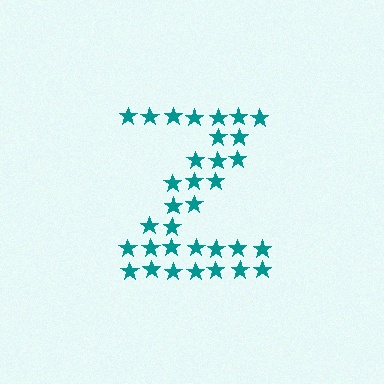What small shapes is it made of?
It is made of small stars.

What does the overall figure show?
The overall figure shows the letter Z.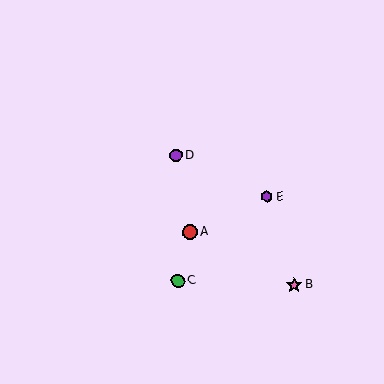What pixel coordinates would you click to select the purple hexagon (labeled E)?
Click at (267, 197) to select the purple hexagon E.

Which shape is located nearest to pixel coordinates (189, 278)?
The green circle (labeled C) at (178, 281) is nearest to that location.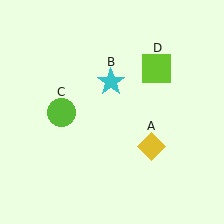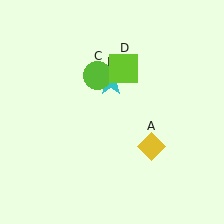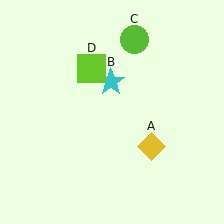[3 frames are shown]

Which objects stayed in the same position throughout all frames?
Yellow diamond (object A) and cyan star (object B) remained stationary.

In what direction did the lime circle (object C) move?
The lime circle (object C) moved up and to the right.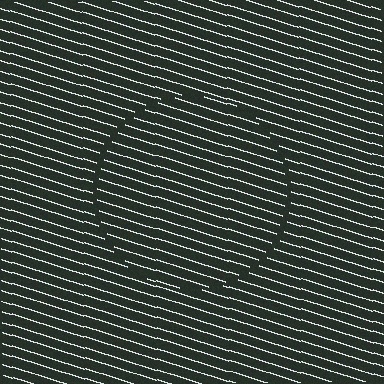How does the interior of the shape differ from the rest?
The interior of the shape contains the same grating, shifted by half a period — the contour is defined by the phase discontinuity where line-ends from the inner and outer gratings abut.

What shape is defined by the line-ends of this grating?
An illusory circle. The interior of the shape contains the same grating, shifted by half a period — the contour is defined by the phase discontinuity where line-ends from the inner and outer gratings abut.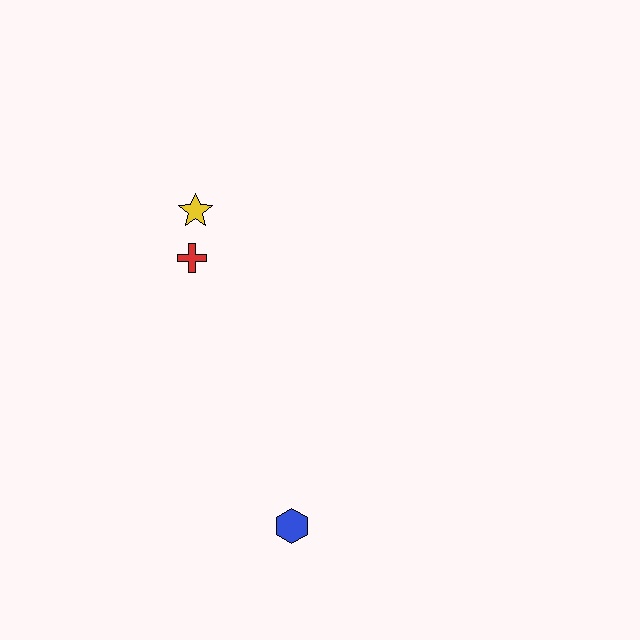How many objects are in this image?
There are 3 objects.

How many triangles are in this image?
There are no triangles.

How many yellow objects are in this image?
There is 1 yellow object.